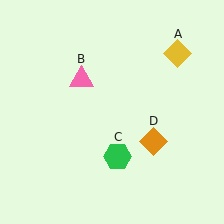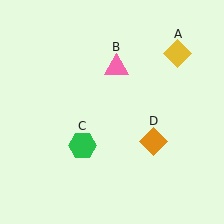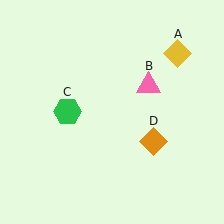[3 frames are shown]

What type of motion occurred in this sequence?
The pink triangle (object B), green hexagon (object C) rotated clockwise around the center of the scene.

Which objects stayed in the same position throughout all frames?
Yellow diamond (object A) and orange diamond (object D) remained stationary.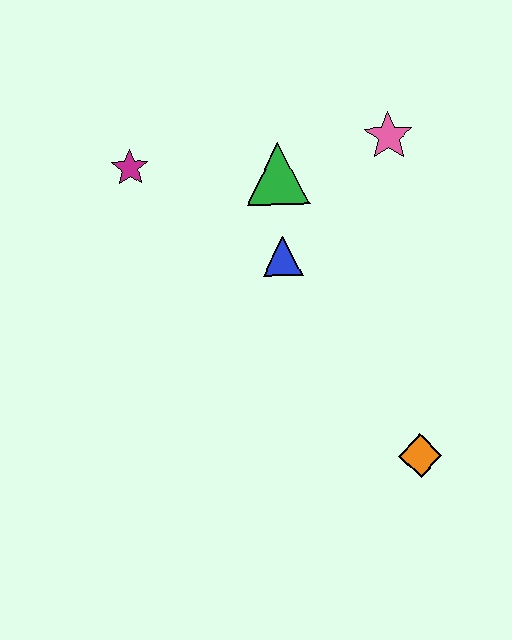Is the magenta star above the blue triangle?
Yes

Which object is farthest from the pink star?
The orange diamond is farthest from the pink star.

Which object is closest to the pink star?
The green triangle is closest to the pink star.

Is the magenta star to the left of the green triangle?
Yes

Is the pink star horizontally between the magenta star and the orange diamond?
Yes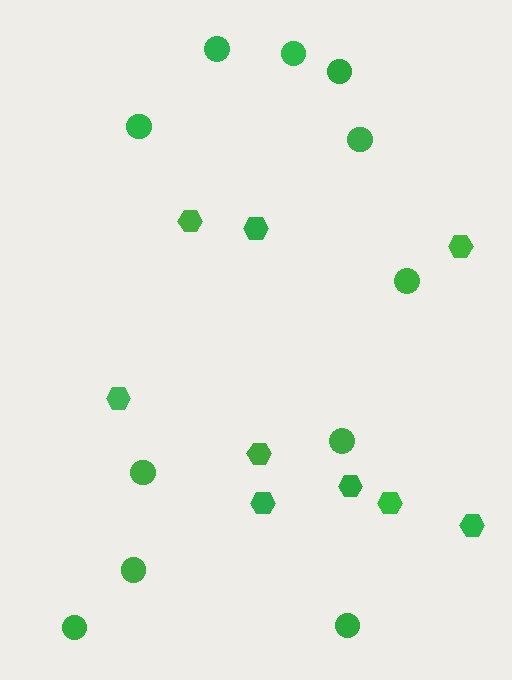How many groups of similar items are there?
There are 2 groups: one group of hexagons (9) and one group of circles (11).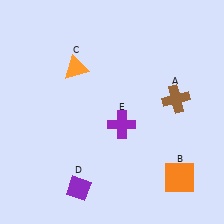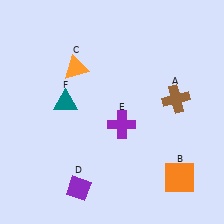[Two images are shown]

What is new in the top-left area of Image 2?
A teal triangle (F) was added in the top-left area of Image 2.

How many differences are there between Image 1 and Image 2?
There is 1 difference between the two images.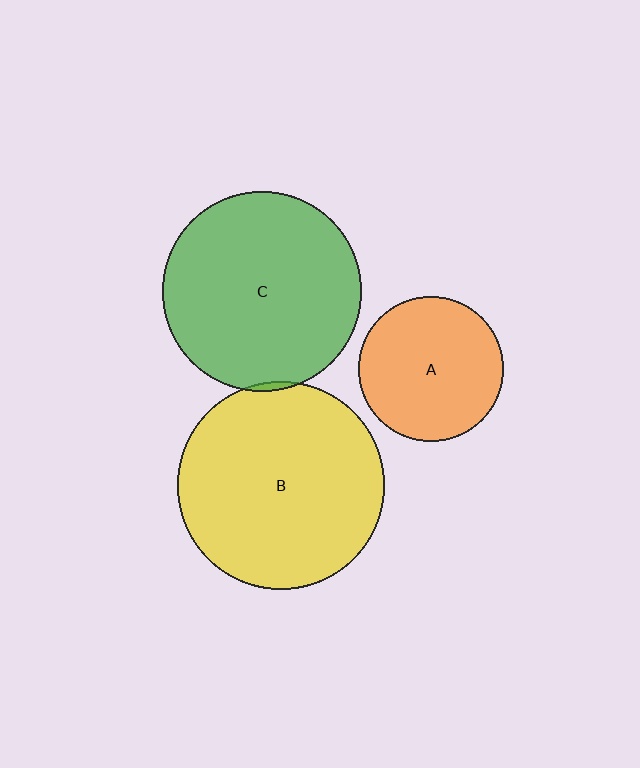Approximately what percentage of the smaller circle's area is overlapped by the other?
Approximately 5%.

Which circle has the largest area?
Circle B (yellow).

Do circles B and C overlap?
Yes.